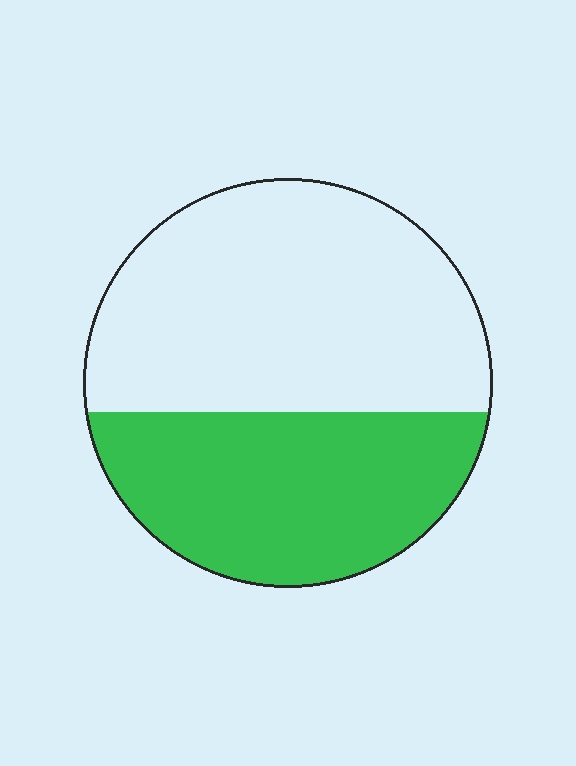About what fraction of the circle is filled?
About two fifths (2/5).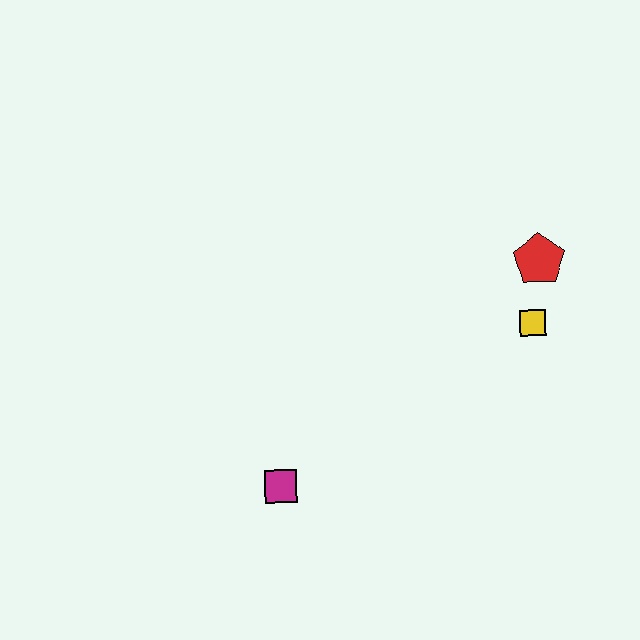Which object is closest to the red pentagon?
The yellow square is closest to the red pentagon.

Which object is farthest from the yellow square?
The magenta square is farthest from the yellow square.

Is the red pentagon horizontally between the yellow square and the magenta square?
No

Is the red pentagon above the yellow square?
Yes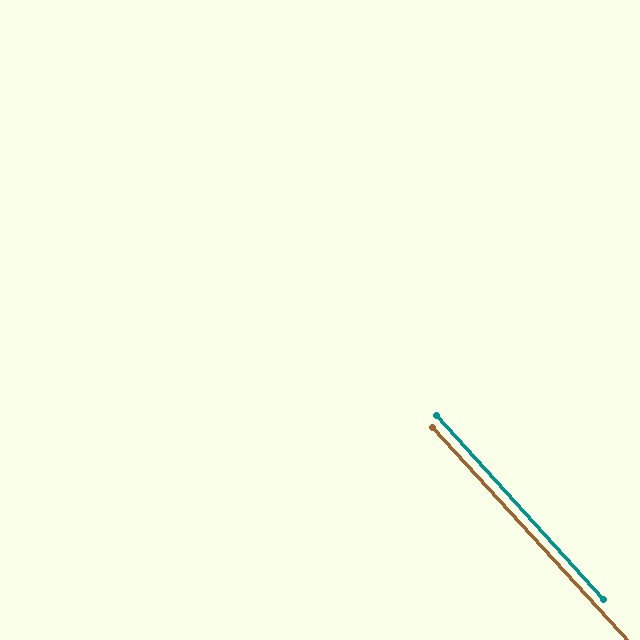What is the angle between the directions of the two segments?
Approximately 0 degrees.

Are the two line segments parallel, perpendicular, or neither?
Parallel — their directions differ by only 0.2°.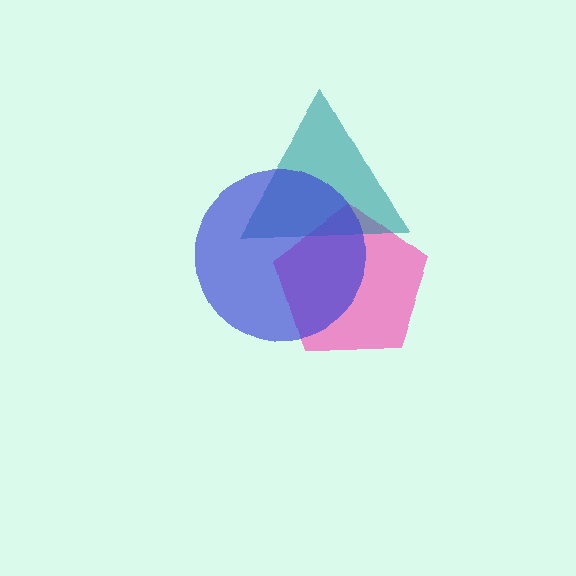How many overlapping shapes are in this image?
There are 3 overlapping shapes in the image.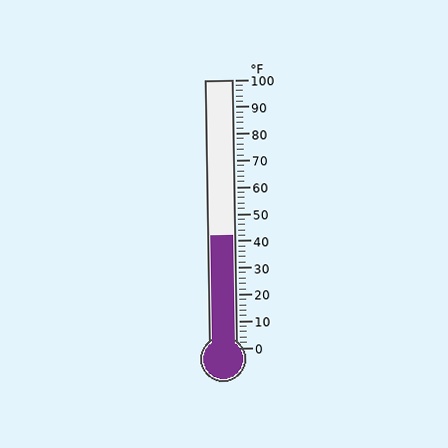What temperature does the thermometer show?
The thermometer shows approximately 42°F.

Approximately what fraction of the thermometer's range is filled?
The thermometer is filled to approximately 40% of its range.